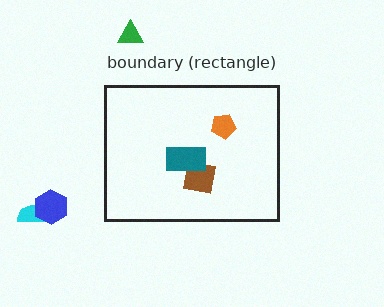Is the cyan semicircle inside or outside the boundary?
Outside.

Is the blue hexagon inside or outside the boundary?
Outside.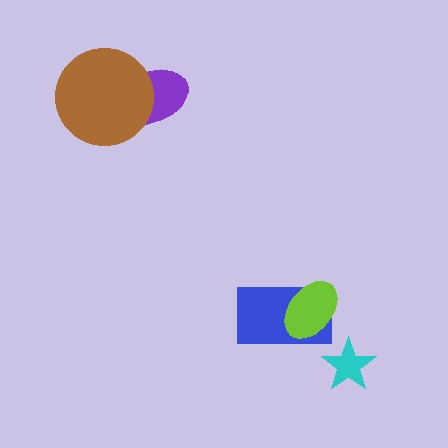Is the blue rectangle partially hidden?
Yes, it is partially covered by another shape.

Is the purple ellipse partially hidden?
Yes, it is partially covered by another shape.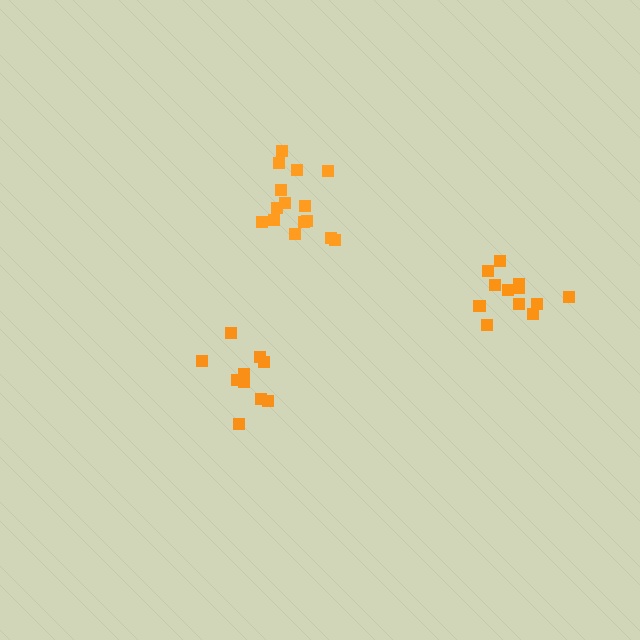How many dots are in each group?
Group 1: 15 dots, Group 2: 10 dots, Group 3: 12 dots (37 total).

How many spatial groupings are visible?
There are 3 spatial groupings.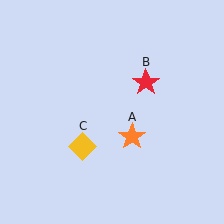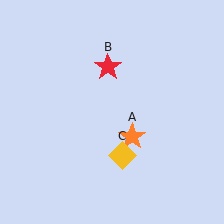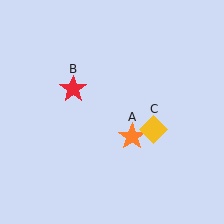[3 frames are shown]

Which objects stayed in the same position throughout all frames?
Orange star (object A) remained stationary.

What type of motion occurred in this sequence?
The red star (object B), yellow diamond (object C) rotated counterclockwise around the center of the scene.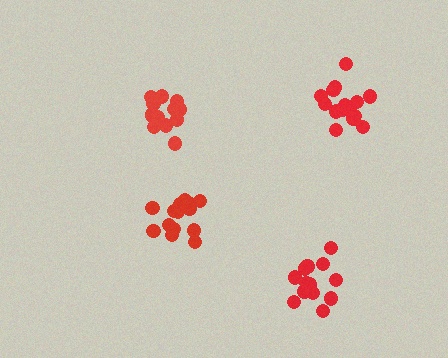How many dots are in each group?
Group 1: 13 dots, Group 2: 15 dots, Group 3: 16 dots, Group 4: 13 dots (57 total).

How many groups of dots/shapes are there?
There are 4 groups.